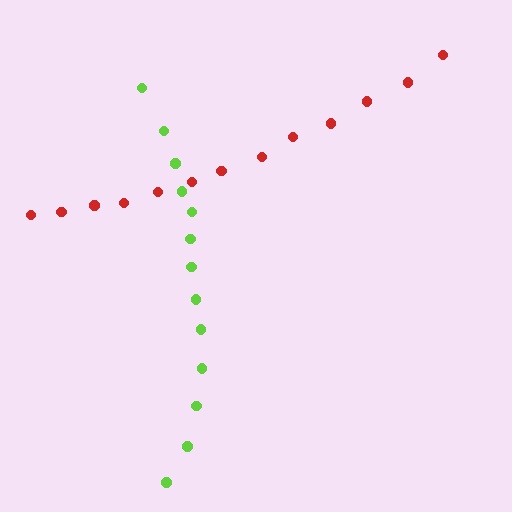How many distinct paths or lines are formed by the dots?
There are 2 distinct paths.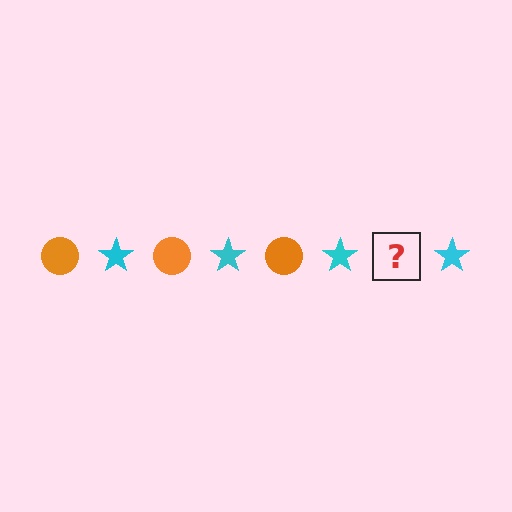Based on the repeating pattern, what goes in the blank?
The blank should be an orange circle.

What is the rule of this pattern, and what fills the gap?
The rule is that the pattern alternates between orange circle and cyan star. The gap should be filled with an orange circle.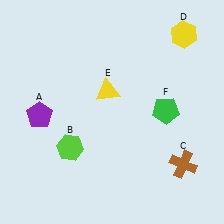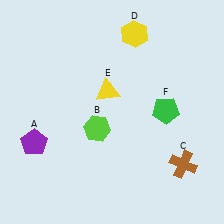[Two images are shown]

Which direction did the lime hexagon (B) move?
The lime hexagon (B) moved right.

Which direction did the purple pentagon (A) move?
The purple pentagon (A) moved down.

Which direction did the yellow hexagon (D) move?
The yellow hexagon (D) moved left.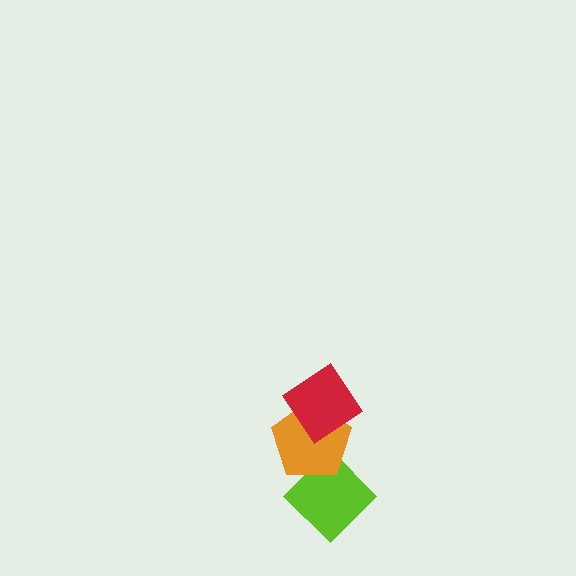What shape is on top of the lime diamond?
The orange pentagon is on top of the lime diamond.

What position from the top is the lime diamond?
The lime diamond is 3rd from the top.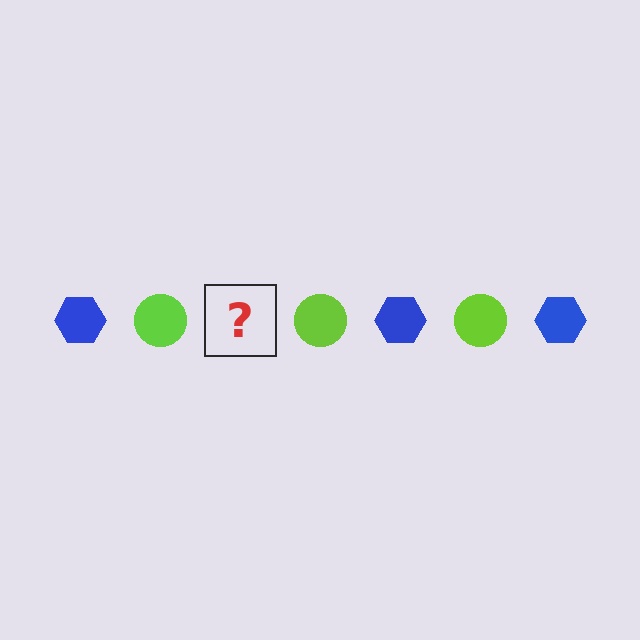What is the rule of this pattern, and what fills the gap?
The rule is that the pattern alternates between blue hexagon and lime circle. The gap should be filled with a blue hexagon.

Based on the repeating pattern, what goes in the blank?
The blank should be a blue hexagon.